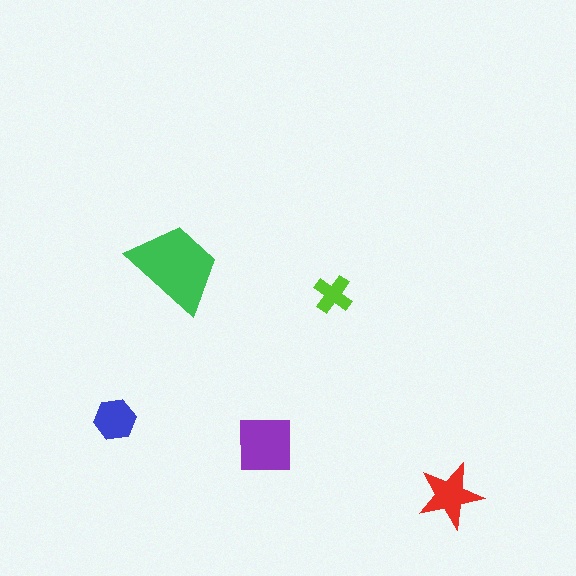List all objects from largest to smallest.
The green trapezoid, the purple square, the red star, the blue hexagon, the lime cross.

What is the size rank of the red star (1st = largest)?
3rd.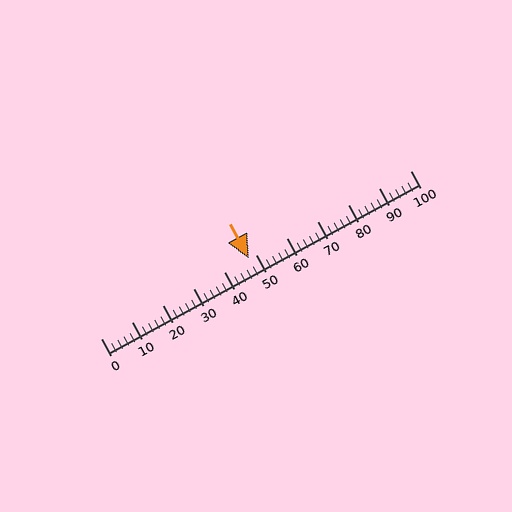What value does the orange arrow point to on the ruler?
The orange arrow points to approximately 48.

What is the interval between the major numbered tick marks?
The major tick marks are spaced 10 units apart.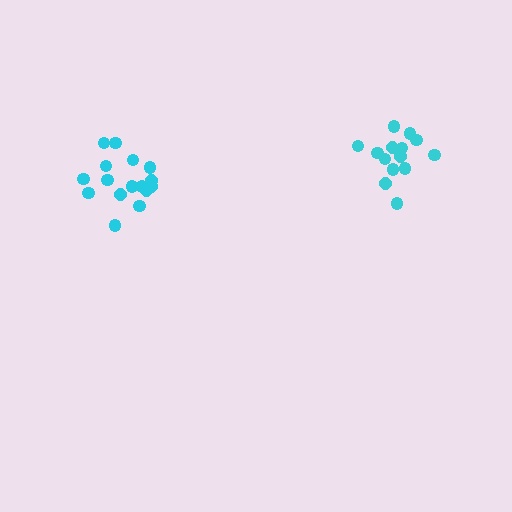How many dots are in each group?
Group 1: 16 dots, Group 2: 14 dots (30 total).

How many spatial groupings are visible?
There are 2 spatial groupings.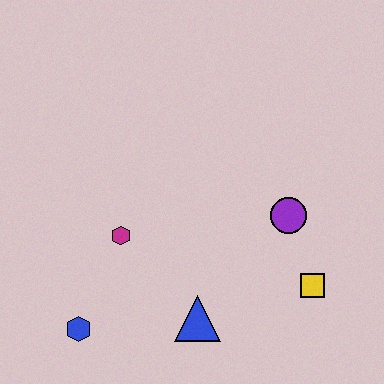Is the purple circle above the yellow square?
Yes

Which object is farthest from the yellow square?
The blue hexagon is farthest from the yellow square.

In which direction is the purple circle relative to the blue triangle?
The purple circle is above the blue triangle.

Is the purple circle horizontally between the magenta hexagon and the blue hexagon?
No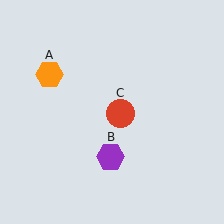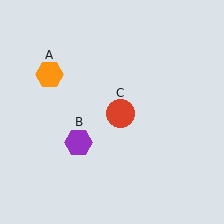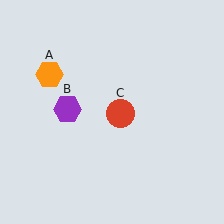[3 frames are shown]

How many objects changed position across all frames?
1 object changed position: purple hexagon (object B).